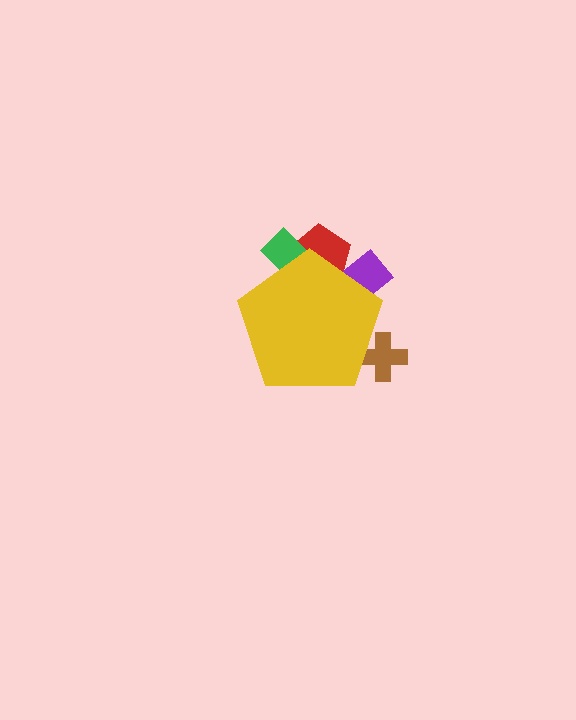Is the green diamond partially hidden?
Yes, the green diamond is partially hidden behind the yellow pentagon.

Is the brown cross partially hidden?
Yes, the brown cross is partially hidden behind the yellow pentagon.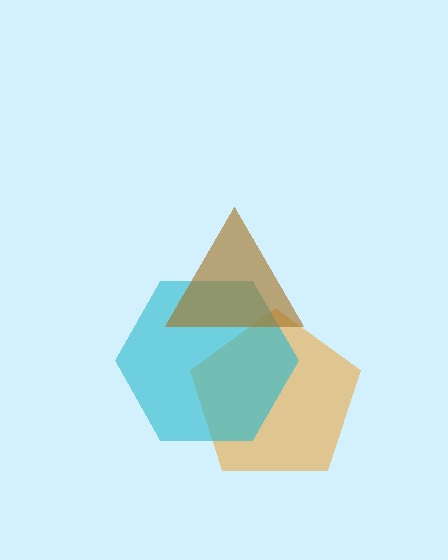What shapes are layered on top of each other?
The layered shapes are: an orange pentagon, a cyan hexagon, a brown triangle.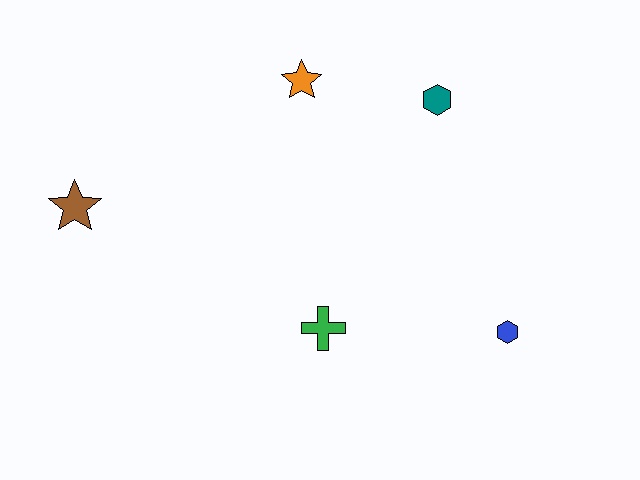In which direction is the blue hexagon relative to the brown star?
The blue hexagon is to the right of the brown star.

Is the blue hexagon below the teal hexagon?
Yes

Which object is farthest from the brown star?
The blue hexagon is farthest from the brown star.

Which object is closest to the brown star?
The orange star is closest to the brown star.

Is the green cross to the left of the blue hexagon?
Yes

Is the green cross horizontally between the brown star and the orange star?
No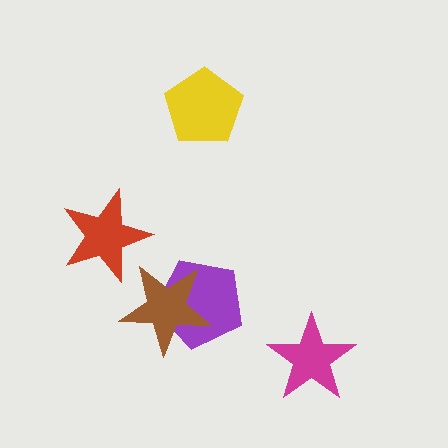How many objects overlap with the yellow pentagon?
0 objects overlap with the yellow pentagon.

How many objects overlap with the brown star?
1 object overlaps with the brown star.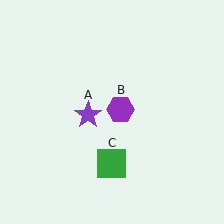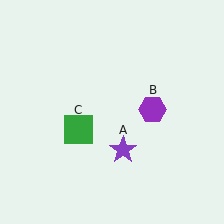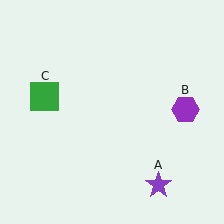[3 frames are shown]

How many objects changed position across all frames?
3 objects changed position: purple star (object A), purple hexagon (object B), green square (object C).